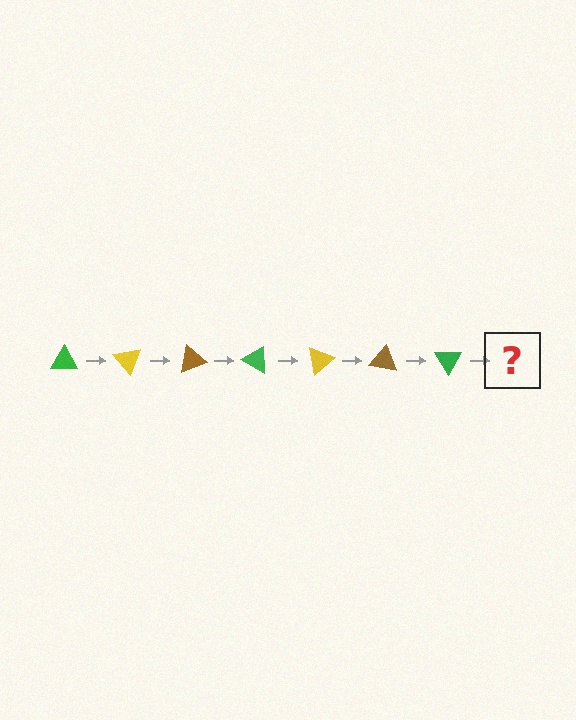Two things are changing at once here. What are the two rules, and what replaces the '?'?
The two rules are that it rotates 50 degrees each step and the color cycles through green, yellow, and brown. The '?' should be a yellow triangle, rotated 350 degrees from the start.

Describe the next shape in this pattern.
It should be a yellow triangle, rotated 350 degrees from the start.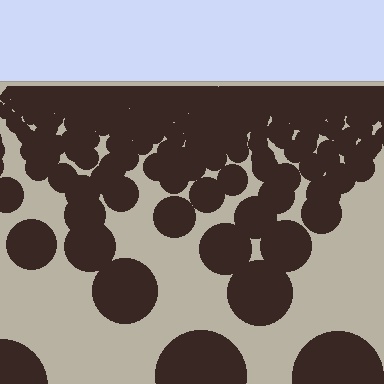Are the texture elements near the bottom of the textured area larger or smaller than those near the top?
Larger. Near the bottom, elements are closer to the viewer and appear at a bigger on-screen size.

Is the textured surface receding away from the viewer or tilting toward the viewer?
The surface is receding away from the viewer. Texture elements get smaller and denser toward the top.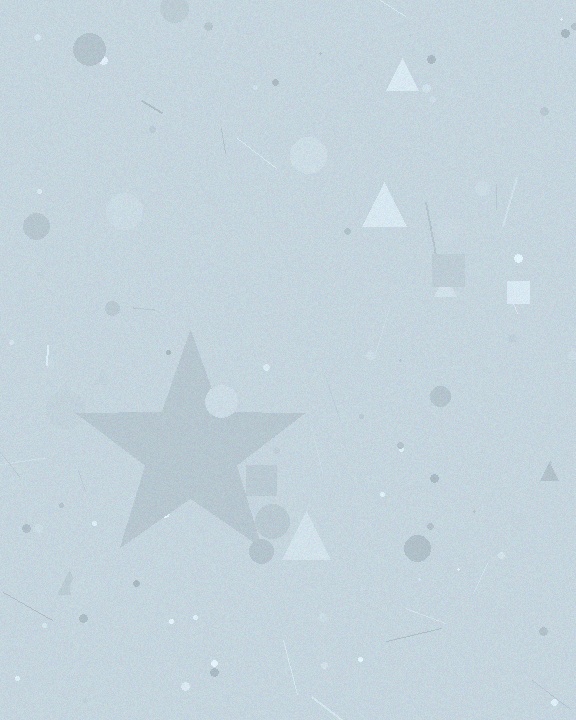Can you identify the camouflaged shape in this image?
The camouflaged shape is a star.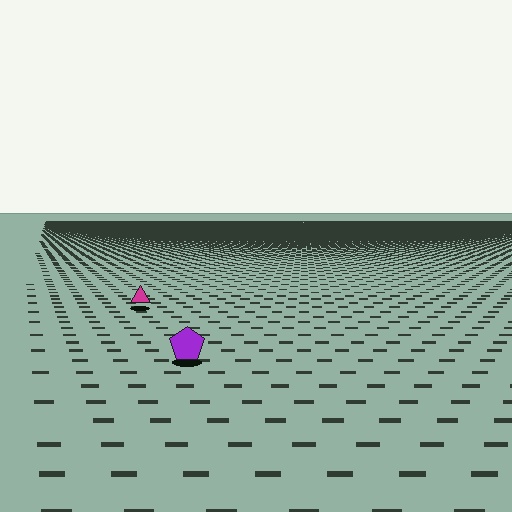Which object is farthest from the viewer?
The magenta triangle is farthest from the viewer. It appears smaller and the ground texture around it is denser.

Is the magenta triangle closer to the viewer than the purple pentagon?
No. The purple pentagon is closer — you can tell from the texture gradient: the ground texture is coarser near it.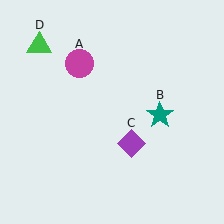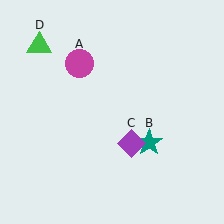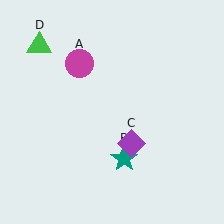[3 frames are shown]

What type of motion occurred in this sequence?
The teal star (object B) rotated clockwise around the center of the scene.